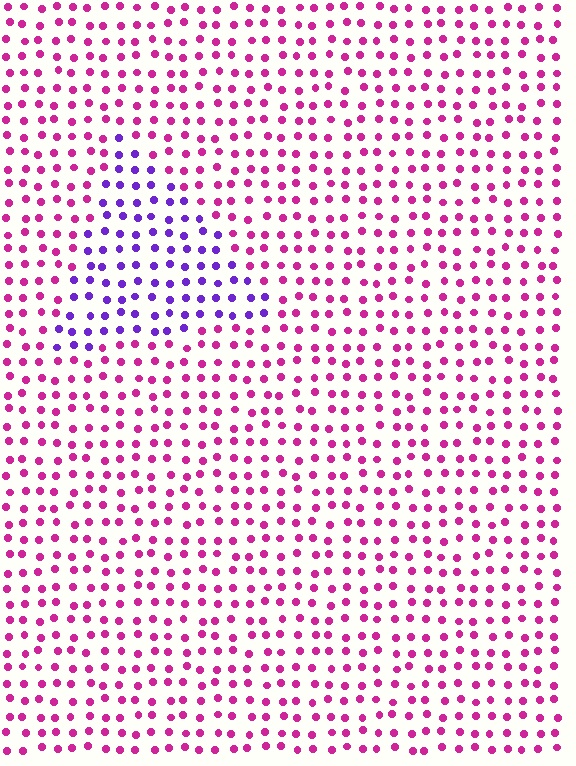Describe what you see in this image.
The image is filled with small magenta elements in a uniform arrangement. A triangle-shaped region is visible where the elements are tinted to a slightly different hue, forming a subtle color boundary.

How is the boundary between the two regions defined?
The boundary is defined purely by a slight shift in hue (about 52 degrees). Spacing, size, and orientation are identical on both sides.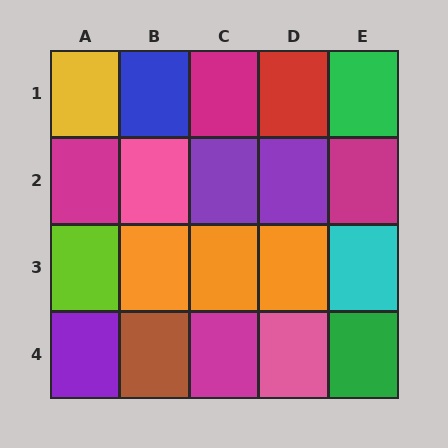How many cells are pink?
2 cells are pink.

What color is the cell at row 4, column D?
Pink.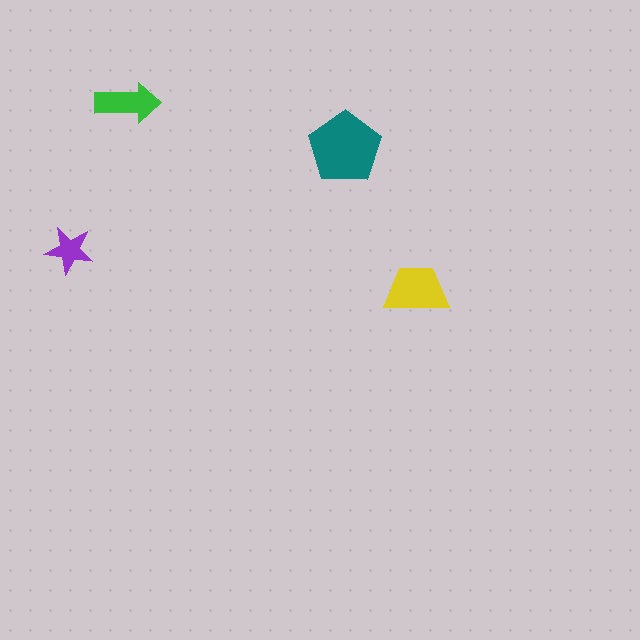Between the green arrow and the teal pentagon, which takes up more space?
The teal pentagon.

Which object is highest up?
The green arrow is topmost.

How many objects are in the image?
There are 4 objects in the image.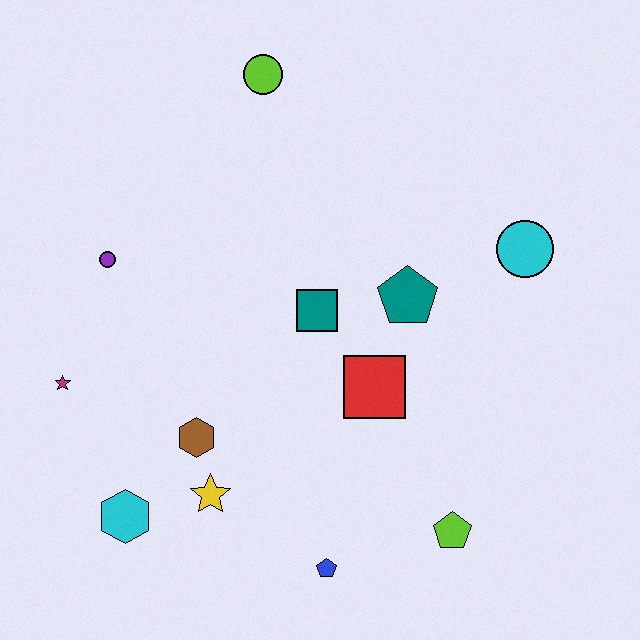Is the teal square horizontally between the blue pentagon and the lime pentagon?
No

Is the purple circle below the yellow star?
No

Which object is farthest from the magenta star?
The cyan circle is farthest from the magenta star.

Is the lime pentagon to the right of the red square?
Yes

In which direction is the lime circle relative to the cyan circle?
The lime circle is to the left of the cyan circle.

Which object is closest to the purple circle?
The magenta star is closest to the purple circle.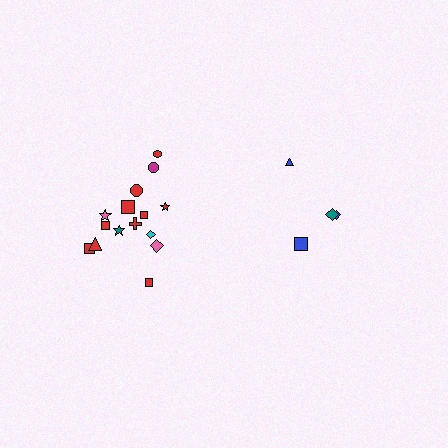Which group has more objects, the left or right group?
The left group.